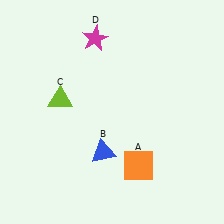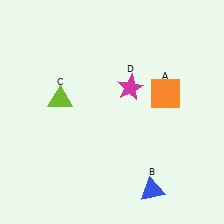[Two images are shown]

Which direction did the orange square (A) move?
The orange square (A) moved up.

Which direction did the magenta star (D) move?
The magenta star (D) moved down.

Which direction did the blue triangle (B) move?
The blue triangle (B) moved right.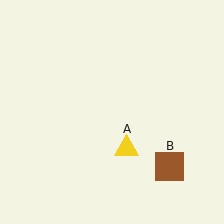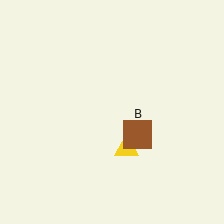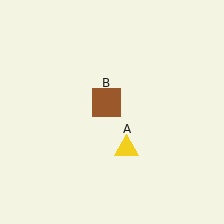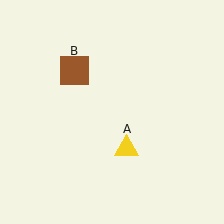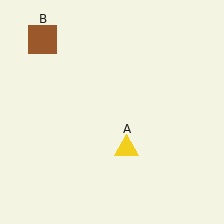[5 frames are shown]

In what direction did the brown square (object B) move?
The brown square (object B) moved up and to the left.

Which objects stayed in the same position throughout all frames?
Yellow triangle (object A) remained stationary.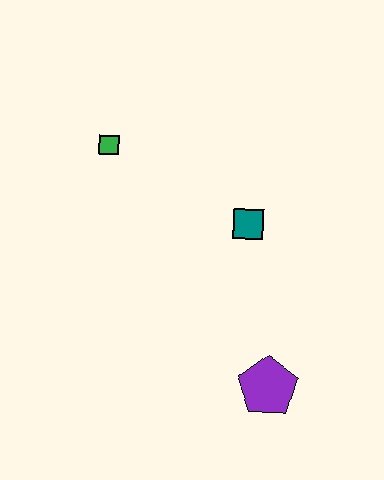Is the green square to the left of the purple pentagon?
Yes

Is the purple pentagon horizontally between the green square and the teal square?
No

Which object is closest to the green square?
The teal square is closest to the green square.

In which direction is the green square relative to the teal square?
The green square is to the left of the teal square.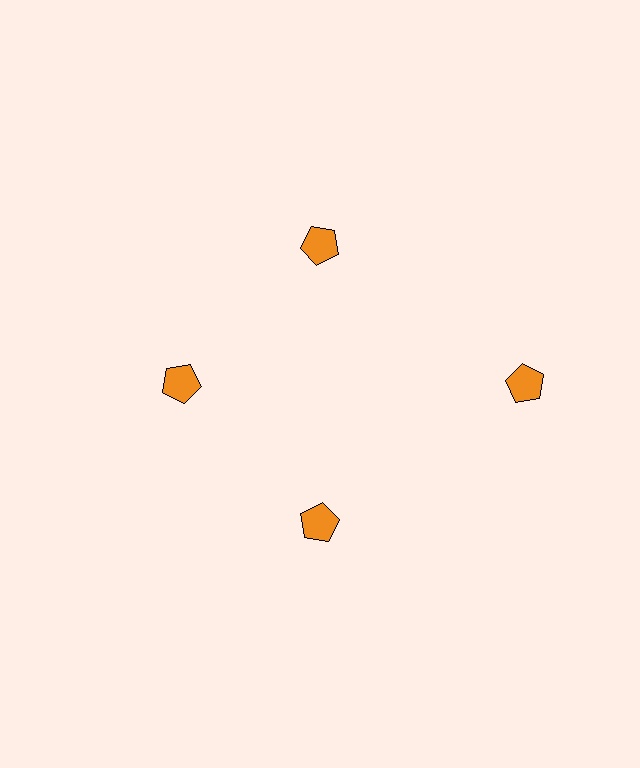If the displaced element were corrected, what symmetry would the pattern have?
It would have 4-fold rotational symmetry — the pattern would map onto itself every 90 degrees.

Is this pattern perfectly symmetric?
No. The 4 orange pentagons are arranged in a ring, but one element near the 3 o'clock position is pushed outward from the center, breaking the 4-fold rotational symmetry.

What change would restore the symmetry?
The symmetry would be restored by moving it inward, back onto the ring so that all 4 pentagons sit at equal angles and equal distance from the center.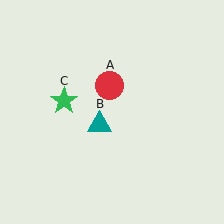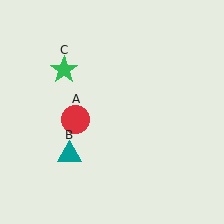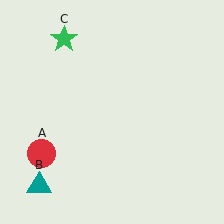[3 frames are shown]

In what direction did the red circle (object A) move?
The red circle (object A) moved down and to the left.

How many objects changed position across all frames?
3 objects changed position: red circle (object A), teal triangle (object B), green star (object C).